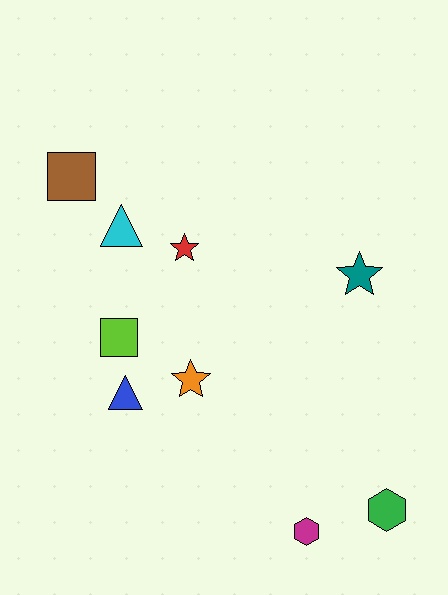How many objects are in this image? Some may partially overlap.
There are 9 objects.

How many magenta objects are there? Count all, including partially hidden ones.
There is 1 magenta object.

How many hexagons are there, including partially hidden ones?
There are 2 hexagons.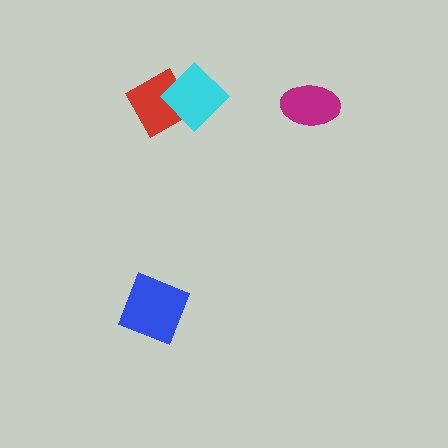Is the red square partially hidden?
Yes, it is partially covered by another shape.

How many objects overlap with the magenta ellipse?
0 objects overlap with the magenta ellipse.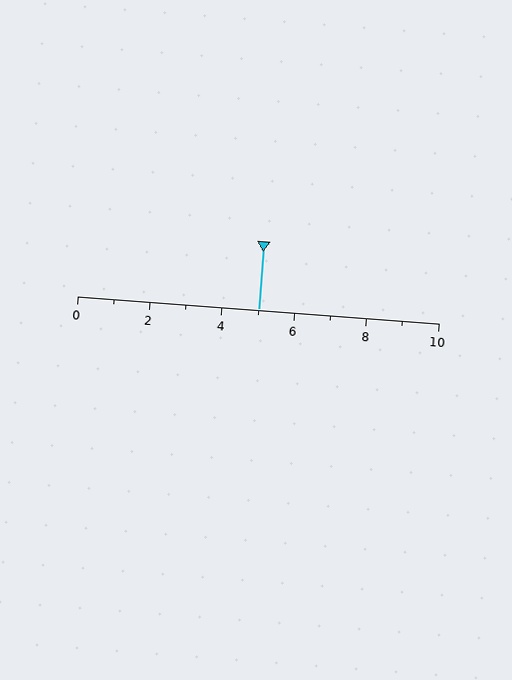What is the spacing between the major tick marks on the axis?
The major ticks are spaced 2 apart.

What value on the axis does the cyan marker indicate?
The marker indicates approximately 5.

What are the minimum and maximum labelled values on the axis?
The axis runs from 0 to 10.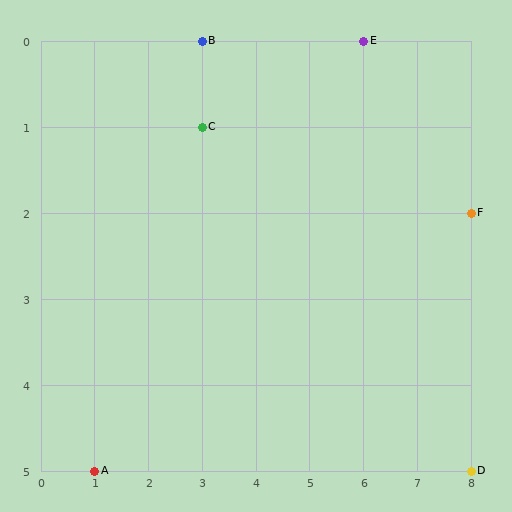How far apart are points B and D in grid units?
Points B and D are 5 columns and 5 rows apart (about 7.1 grid units diagonally).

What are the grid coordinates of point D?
Point D is at grid coordinates (8, 5).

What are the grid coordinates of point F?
Point F is at grid coordinates (8, 2).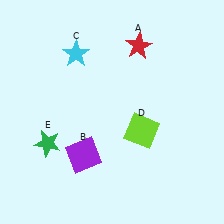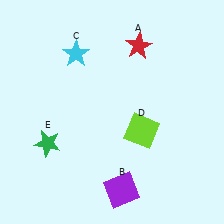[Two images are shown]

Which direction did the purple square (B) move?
The purple square (B) moved right.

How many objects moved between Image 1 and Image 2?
1 object moved between the two images.